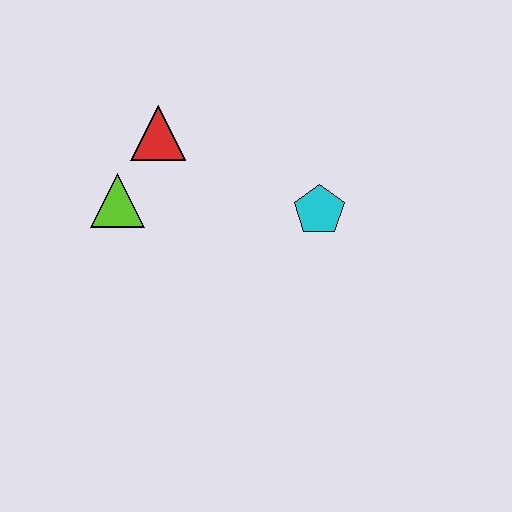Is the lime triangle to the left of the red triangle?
Yes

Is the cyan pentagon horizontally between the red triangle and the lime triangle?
No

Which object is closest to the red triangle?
The lime triangle is closest to the red triangle.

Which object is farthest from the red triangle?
The cyan pentagon is farthest from the red triangle.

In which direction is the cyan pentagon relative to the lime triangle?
The cyan pentagon is to the right of the lime triangle.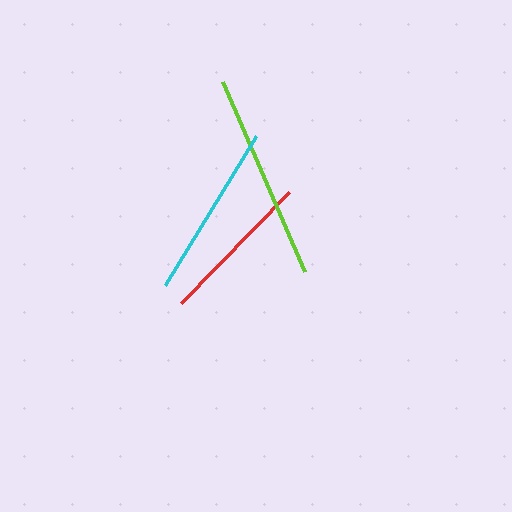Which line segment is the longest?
The lime line is the longest at approximately 207 pixels.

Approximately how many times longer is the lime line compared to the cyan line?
The lime line is approximately 1.2 times the length of the cyan line.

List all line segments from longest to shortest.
From longest to shortest: lime, cyan, red.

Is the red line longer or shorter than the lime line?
The lime line is longer than the red line.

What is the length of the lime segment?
The lime segment is approximately 207 pixels long.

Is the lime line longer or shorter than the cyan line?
The lime line is longer than the cyan line.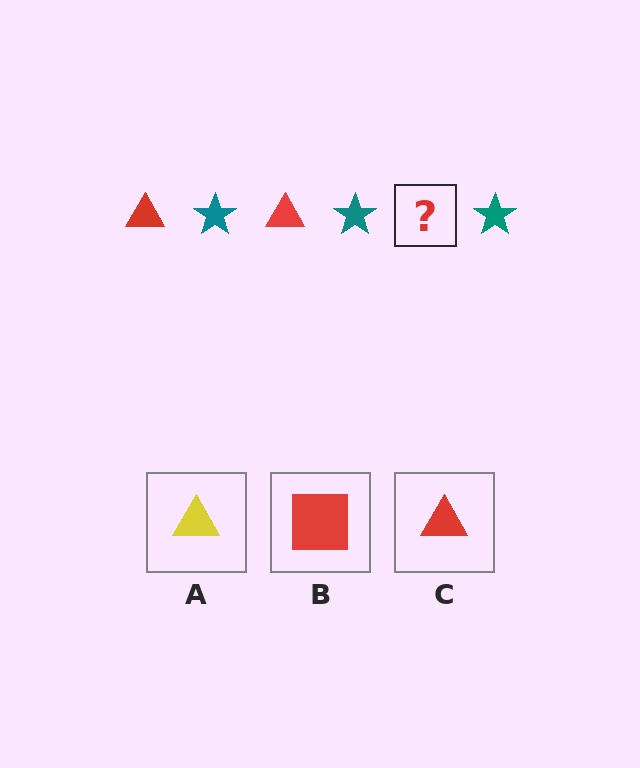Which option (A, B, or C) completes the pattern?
C.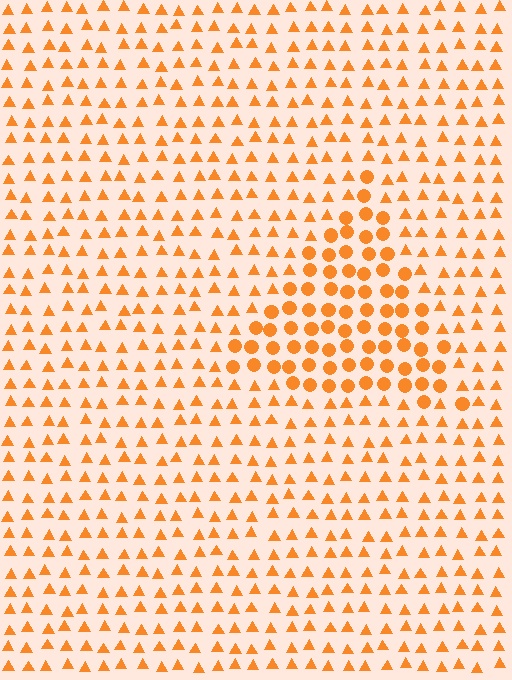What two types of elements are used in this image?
The image uses circles inside the triangle region and triangles outside it.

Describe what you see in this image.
The image is filled with small orange elements arranged in a uniform grid. A triangle-shaped region contains circles, while the surrounding area contains triangles. The boundary is defined purely by the change in element shape.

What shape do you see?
I see a triangle.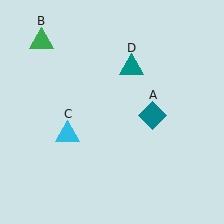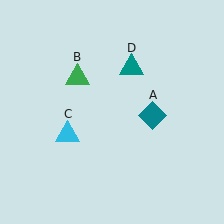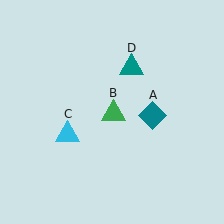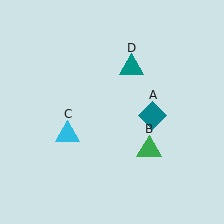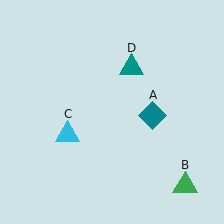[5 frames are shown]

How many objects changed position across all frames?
1 object changed position: green triangle (object B).